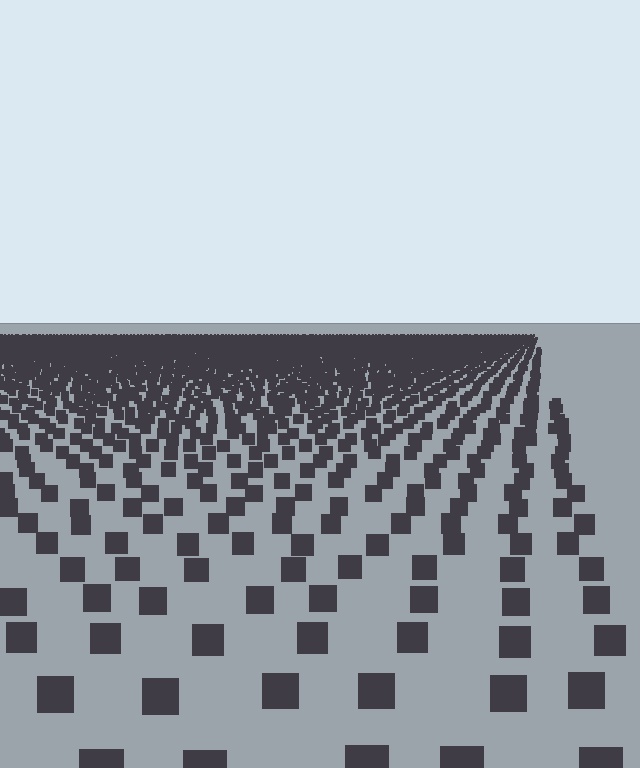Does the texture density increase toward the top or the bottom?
Density increases toward the top.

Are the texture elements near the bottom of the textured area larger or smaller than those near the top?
Larger. Near the bottom, elements are closer to the viewer and appear at a bigger on-screen size.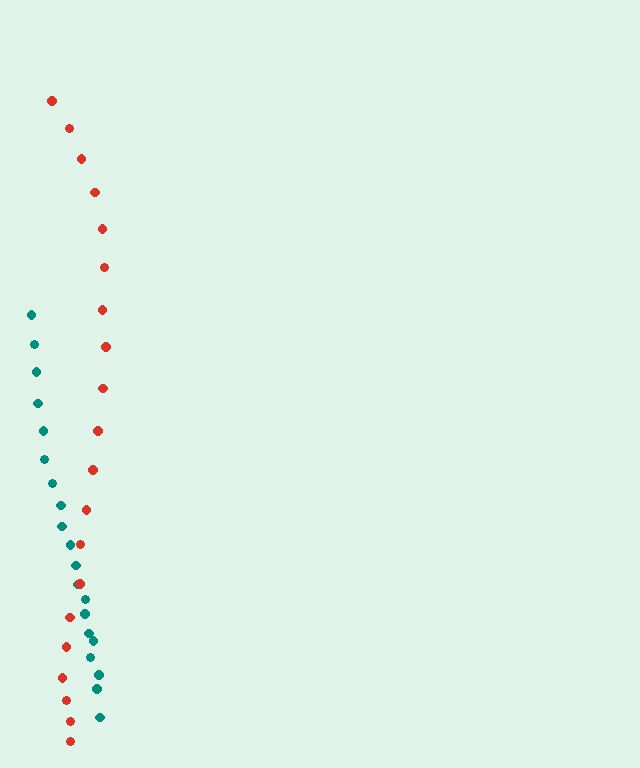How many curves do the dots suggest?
There are 2 distinct paths.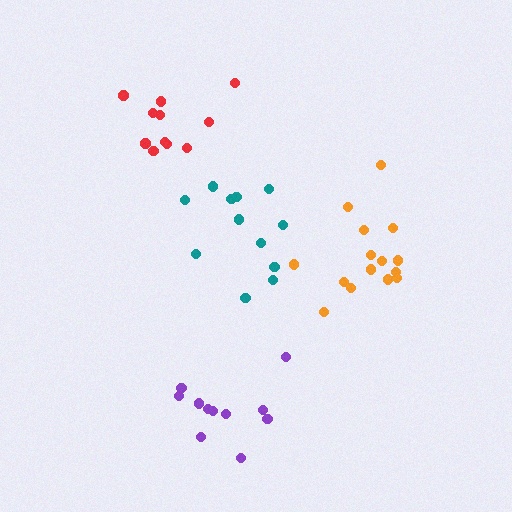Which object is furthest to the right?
The orange cluster is rightmost.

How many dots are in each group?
Group 1: 11 dots, Group 2: 12 dots, Group 3: 15 dots, Group 4: 11 dots (49 total).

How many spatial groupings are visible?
There are 4 spatial groupings.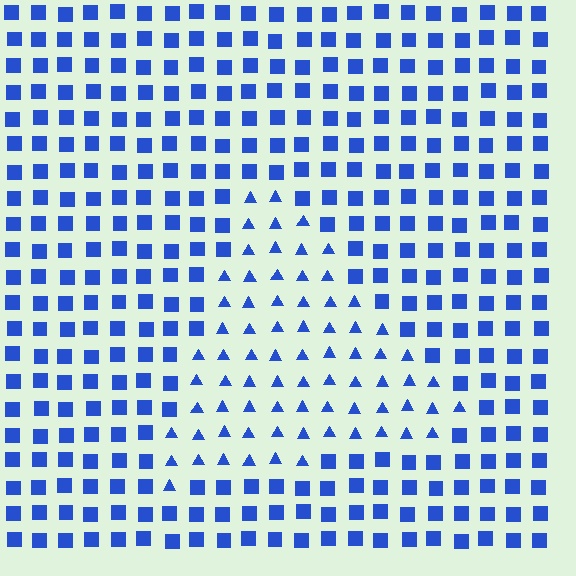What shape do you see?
I see a triangle.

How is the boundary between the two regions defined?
The boundary is defined by a change in element shape: triangles inside vs. squares outside. All elements share the same color and spacing.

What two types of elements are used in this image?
The image uses triangles inside the triangle region and squares outside it.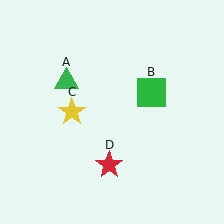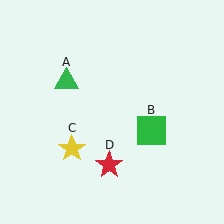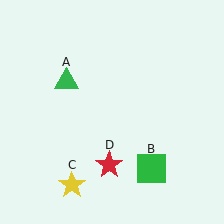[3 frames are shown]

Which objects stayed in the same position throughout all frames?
Green triangle (object A) and red star (object D) remained stationary.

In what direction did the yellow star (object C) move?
The yellow star (object C) moved down.